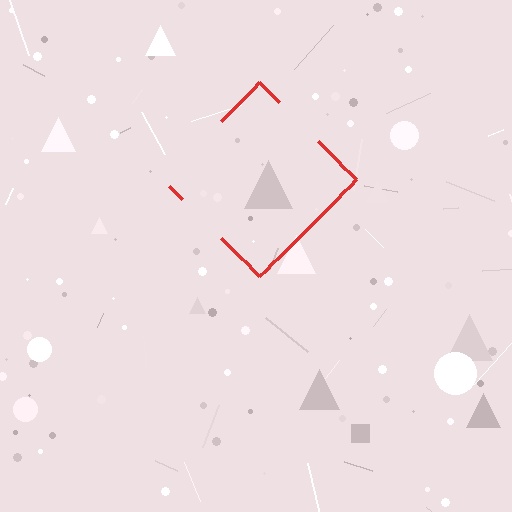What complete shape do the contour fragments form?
The contour fragments form a diamond.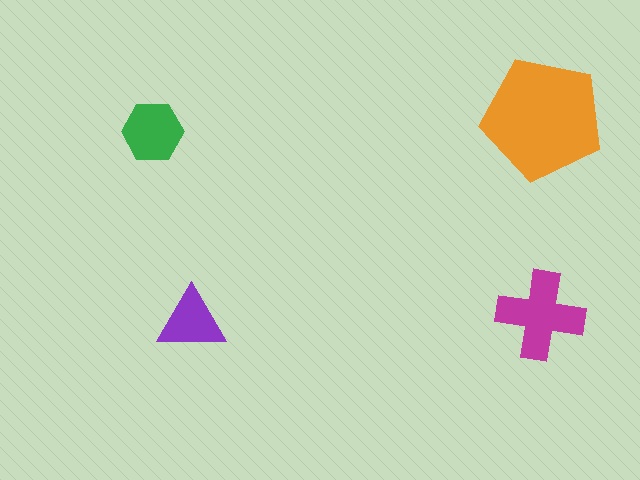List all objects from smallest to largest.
The purple triangle, the green hexagon, the magenta cross, the orange pentagon.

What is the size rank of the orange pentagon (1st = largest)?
1st.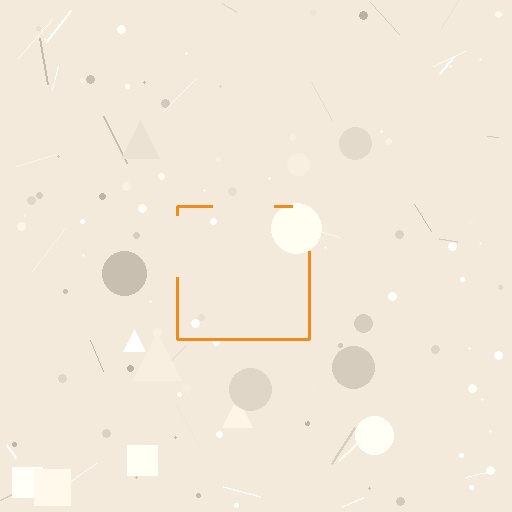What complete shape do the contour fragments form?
The contour fragments form a square.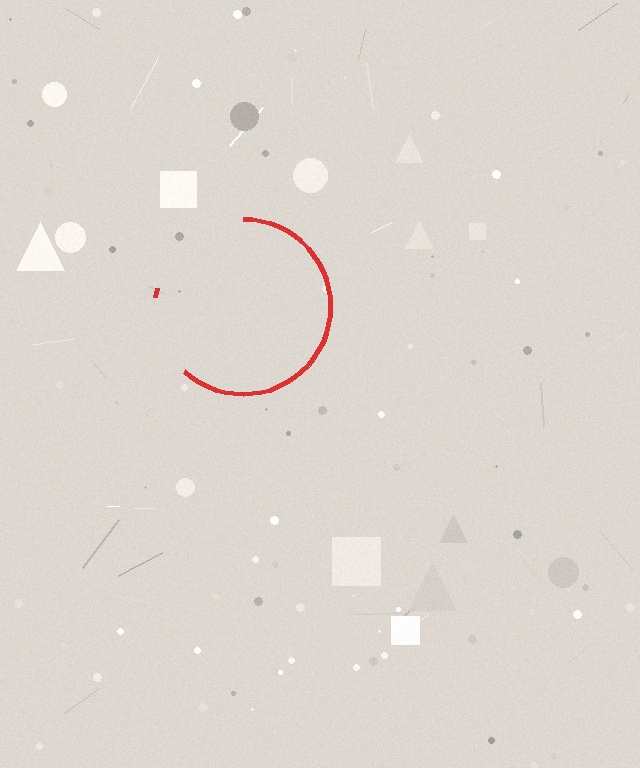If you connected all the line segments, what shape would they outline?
They would outline a circle.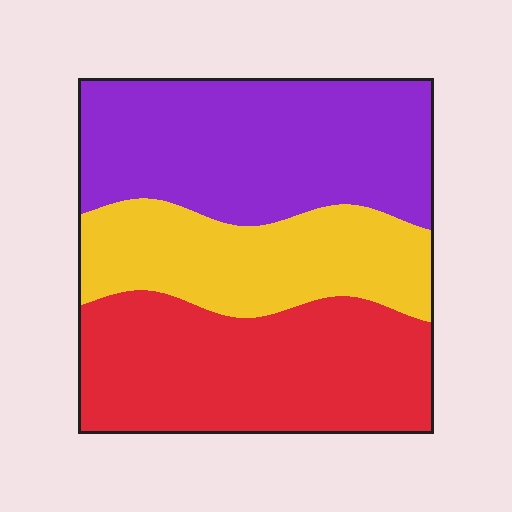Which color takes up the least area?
Yellow, at roughly 25%.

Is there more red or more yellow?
Red.